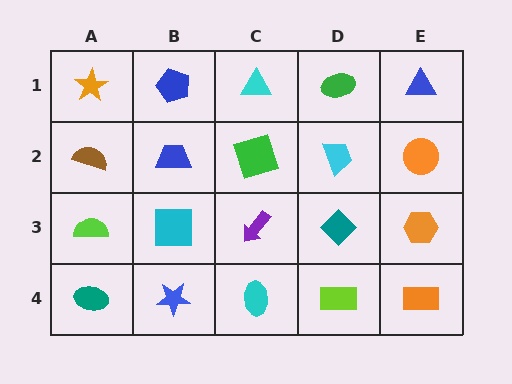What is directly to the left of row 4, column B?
A teal ellipse.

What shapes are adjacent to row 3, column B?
A blue trapezoid (row 2, column B), a blue star (row 4, column B), a lime semicircle (row 3, column A), a purple arrow (row 3, column C).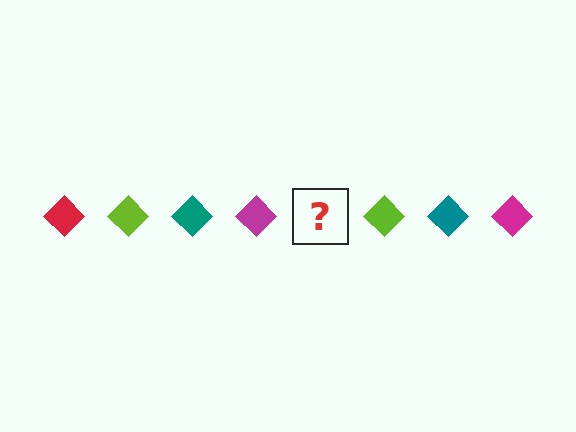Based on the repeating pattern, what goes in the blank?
The blank should be a red diamond.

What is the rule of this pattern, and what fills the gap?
The rule is that the pattern cycles through red, lime, teal, magenta diamonds. The gap should be filled with a red diamond.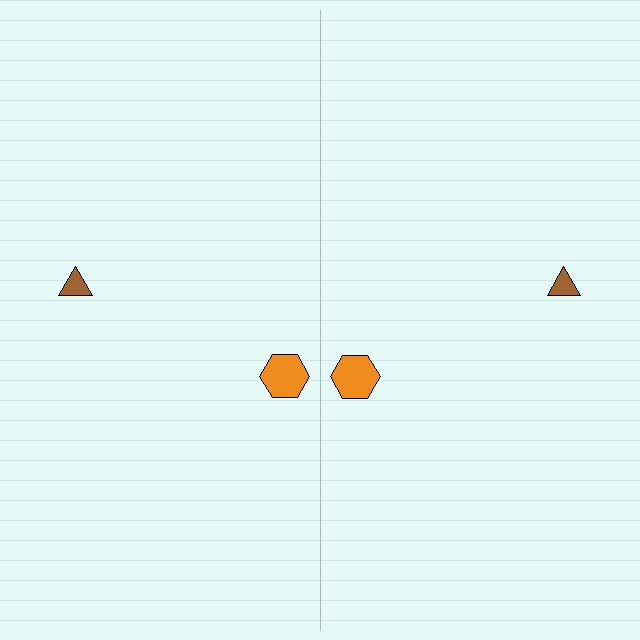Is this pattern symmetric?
Yes, this pattern has bilateral (reflection) symmetry.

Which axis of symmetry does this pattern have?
The pattern has a vertical axis of symmetry running through the center of the image.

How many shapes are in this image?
There are 4 shapes in this image.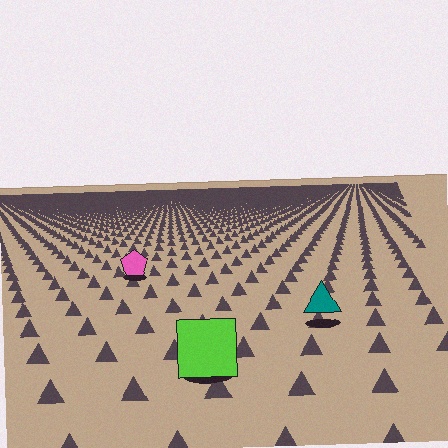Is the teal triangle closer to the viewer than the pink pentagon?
Yes. The teal triangle is closer — you can tell from the texture gradient: the ground texture is coarser near it.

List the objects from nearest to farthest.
From nearest to farthest: the lime square, the teal triangle, the pink pentagon.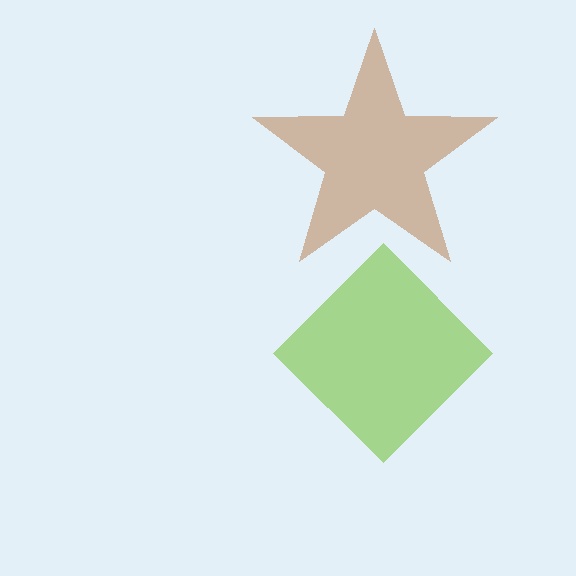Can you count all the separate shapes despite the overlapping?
Yes, there are 2 separate shapes.